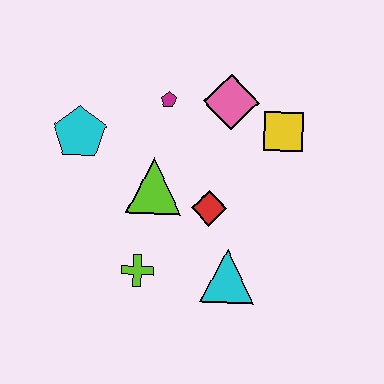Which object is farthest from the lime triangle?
The yellow square is farthest from the lime triangle.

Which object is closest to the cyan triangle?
The red diamond is closest to the cyan triangle.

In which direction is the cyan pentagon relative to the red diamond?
The cyan pentagon is to the left of the red diamond.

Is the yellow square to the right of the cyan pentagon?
Yes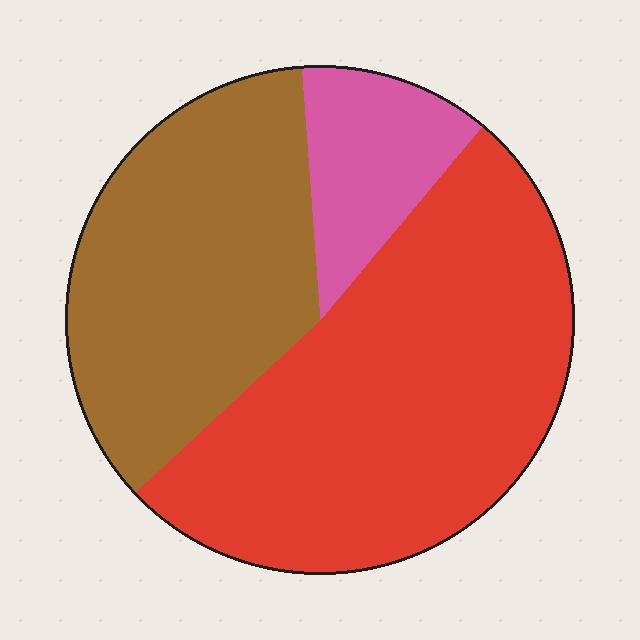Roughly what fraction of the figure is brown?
Brown takes up between a quarter and a half of the figure.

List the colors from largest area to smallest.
From largest to smallest: red, brown, pink.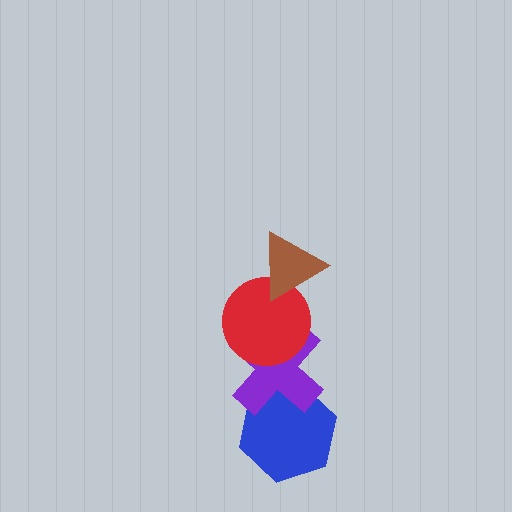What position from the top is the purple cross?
The purple cross is 3rd from the top.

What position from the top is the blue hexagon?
The blue hexagon is 4th from the top.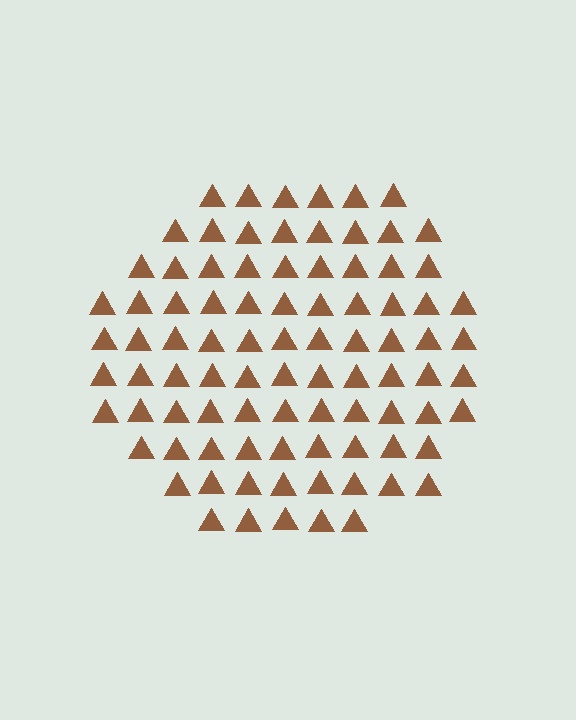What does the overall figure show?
The overall figure shows a circle.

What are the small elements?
The small elements are triangles.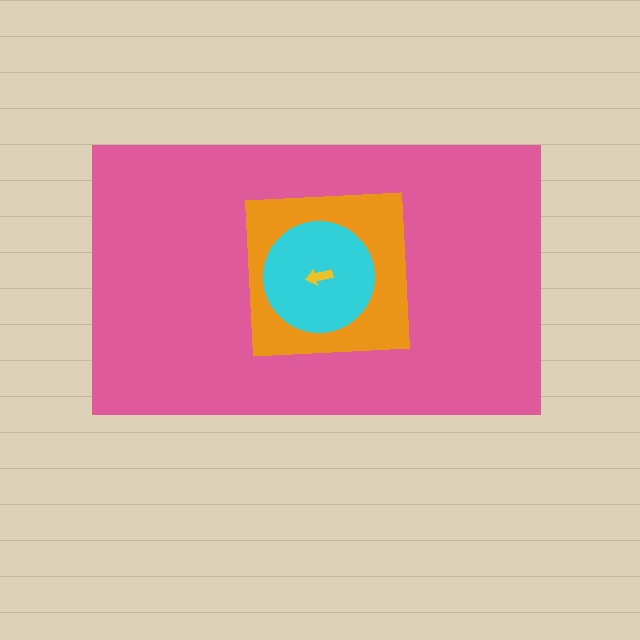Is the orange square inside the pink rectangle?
Yes.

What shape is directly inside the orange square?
The cyan circle.